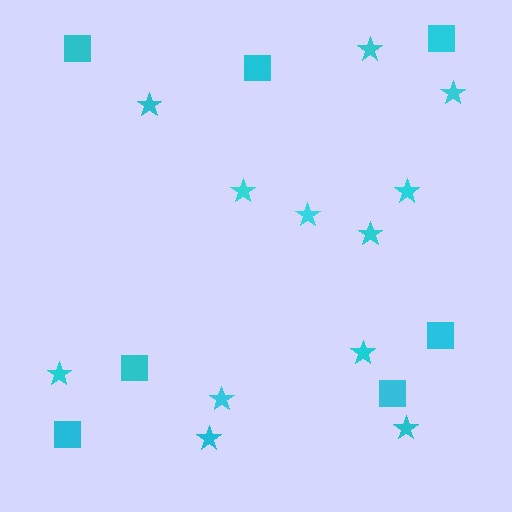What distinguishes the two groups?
There are 2 groups: one group of stars (12) and one group of squares (7).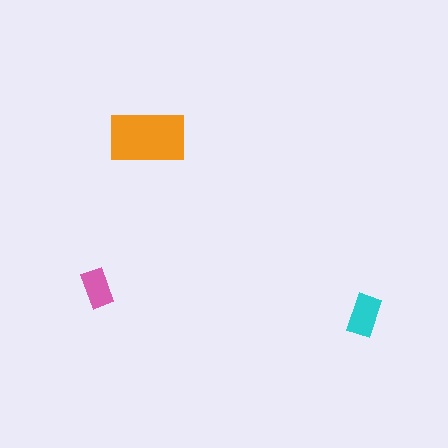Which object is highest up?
The orange rectangle is topmost.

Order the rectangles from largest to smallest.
the orange one, the cyan one, the pink one.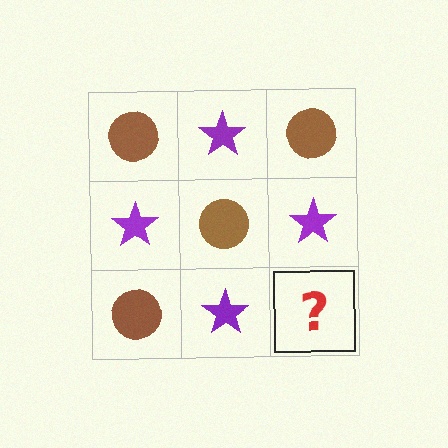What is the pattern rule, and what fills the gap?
The rule is that it alternates brown circle and purple star in a checkerboard pattern. The gap should be filled with a brown circle.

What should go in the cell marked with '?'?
The missing cell should contain a brown circle.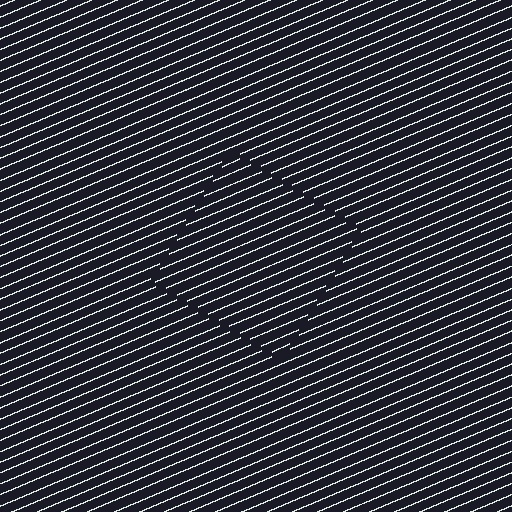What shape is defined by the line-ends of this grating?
An illusory square. The interior of the shape contains the same grating, shifted by half a period — the contour is defined by the phase discontinuity where line-ends from the inner and outer gratings abut.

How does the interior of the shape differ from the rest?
The interior of the shape contains the same grating, shifted by half a period — the contour is defined by the phase discontinuity where line-ends from the inner and outer gratings abut.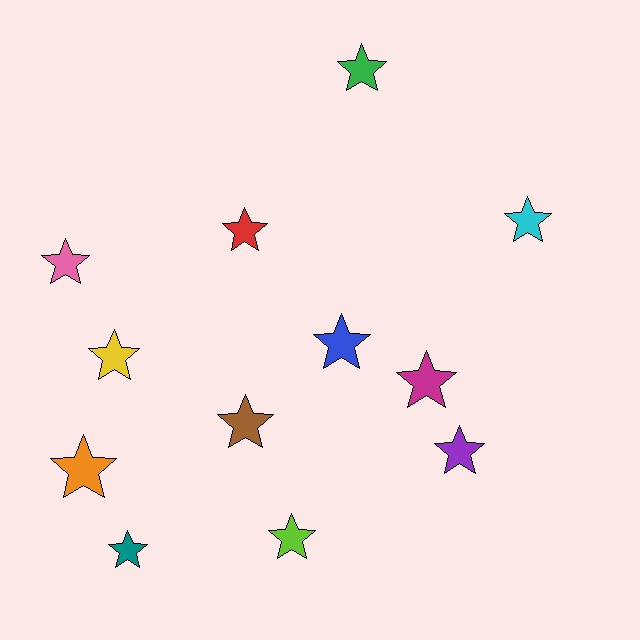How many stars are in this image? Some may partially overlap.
There are 12 stars.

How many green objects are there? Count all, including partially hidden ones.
There is 1 green object.